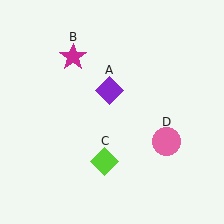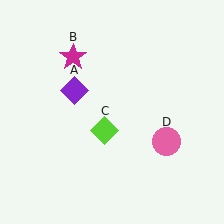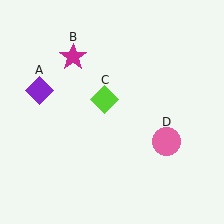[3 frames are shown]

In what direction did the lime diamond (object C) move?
The lime diamond (object C) moved up.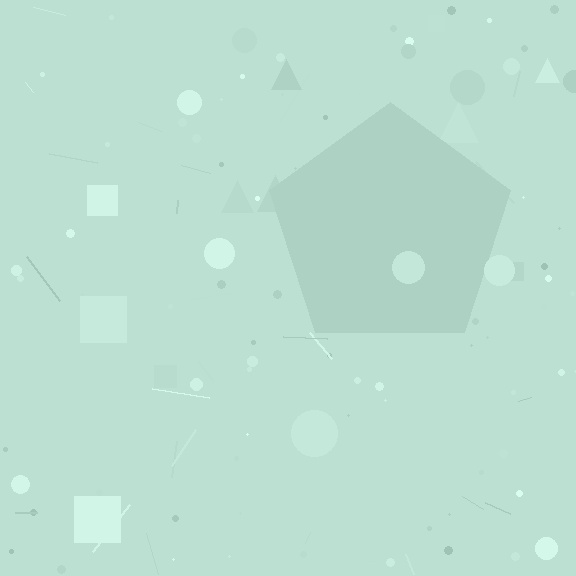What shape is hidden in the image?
A pentagon is hidden in the image.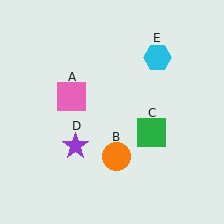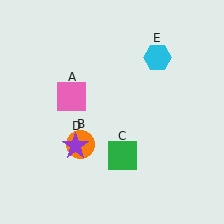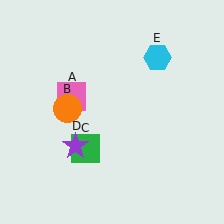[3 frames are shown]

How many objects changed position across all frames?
2 objects changed position: orange circle (object B), green square (object C).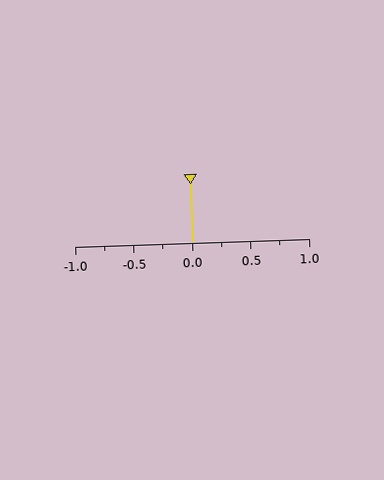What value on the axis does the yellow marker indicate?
The marker indicates approximately 0.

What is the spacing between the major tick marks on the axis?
The major ticks are spaced 0.5 apart.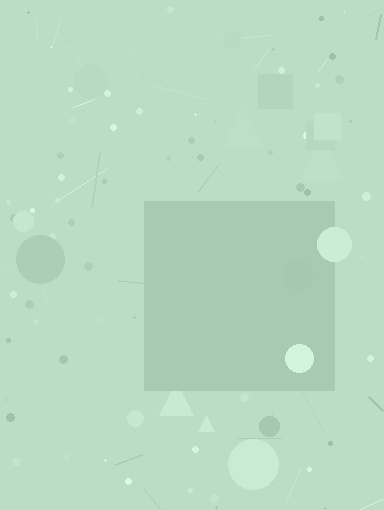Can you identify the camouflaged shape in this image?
The camouflaged shape is a square.